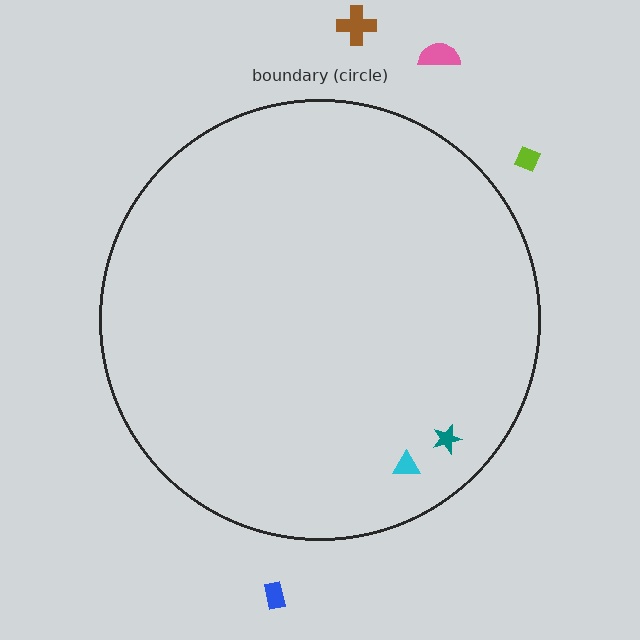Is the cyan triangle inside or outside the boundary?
Inside.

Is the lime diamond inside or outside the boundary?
Outside.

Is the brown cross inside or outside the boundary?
Outside.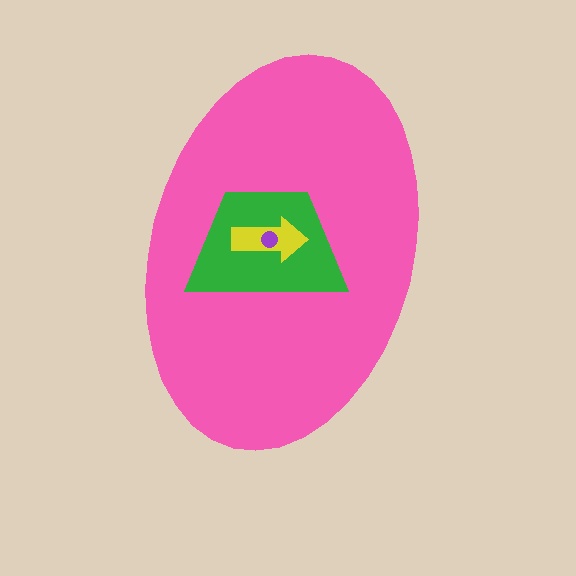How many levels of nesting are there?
4.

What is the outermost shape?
The pink ellipse.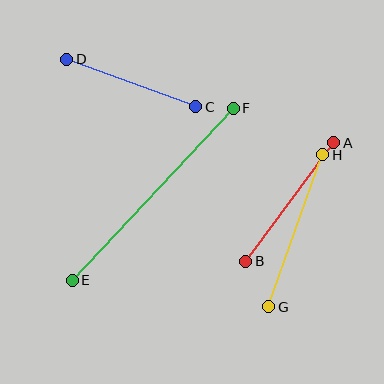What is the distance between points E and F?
The distance is approximately 235 pixels.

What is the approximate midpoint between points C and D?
The midpoint is at approximately (131, 83) pixels.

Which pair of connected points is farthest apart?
Points E and F are farthest apart.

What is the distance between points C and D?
The distance is approximately 138 pixels.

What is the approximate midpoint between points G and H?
The midpoint is at approximately (296, 231) pixels.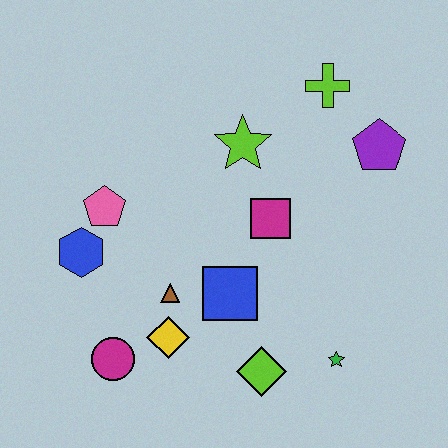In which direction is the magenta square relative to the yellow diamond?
The magenta square is above the yellow diamond.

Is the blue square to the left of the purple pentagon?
Yes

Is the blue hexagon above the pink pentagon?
No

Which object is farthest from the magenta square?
The magenta circle is farthest from the magenta square.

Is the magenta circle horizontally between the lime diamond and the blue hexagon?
Yes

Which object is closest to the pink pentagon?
The blue hexagon is closest to the pink pentagon.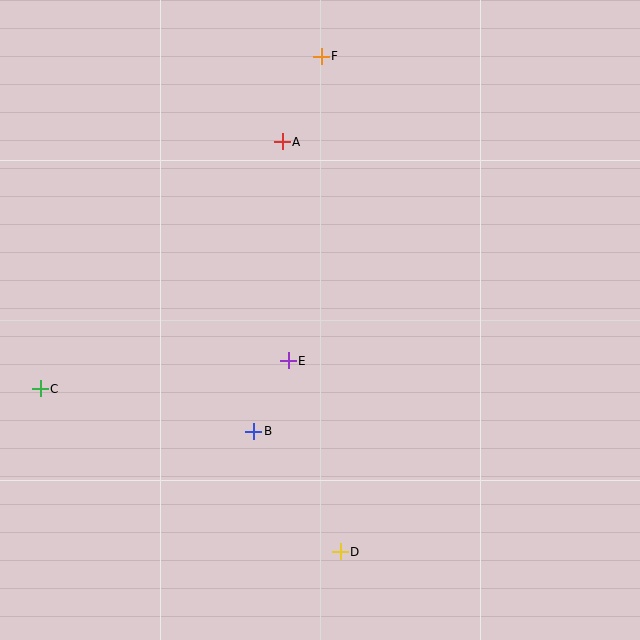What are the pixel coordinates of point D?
Point D is at (340, 552).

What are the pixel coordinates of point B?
Point B is at (254, 431).